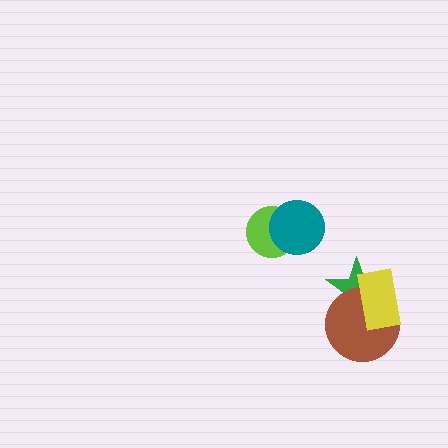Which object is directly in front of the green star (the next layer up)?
The brown circle is directly in front of the green star.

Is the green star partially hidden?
Yes, it is partially covered by another shape.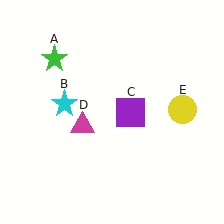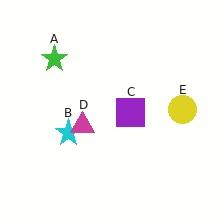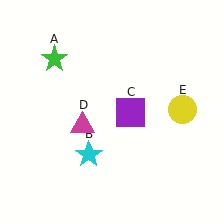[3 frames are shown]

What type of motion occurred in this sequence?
The cyan star (object B) rotated counterclockwise around the center of the scene.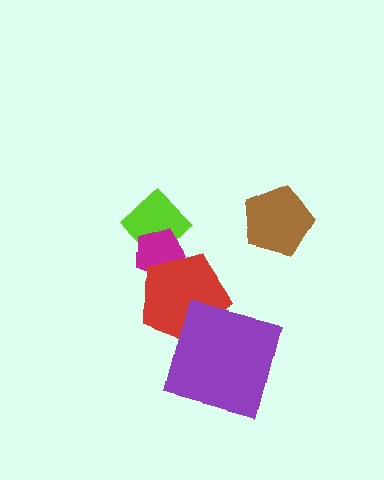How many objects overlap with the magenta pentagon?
2 objects overlap with the magenta pentagon.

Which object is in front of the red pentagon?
The purple square is in front of the red pentagon.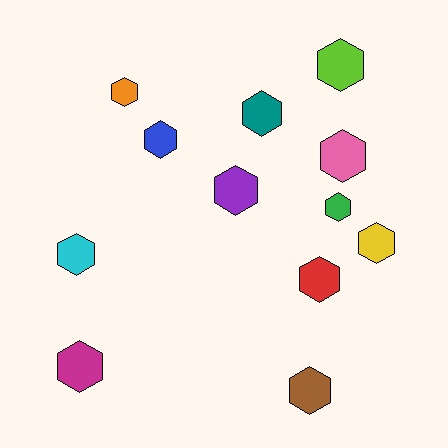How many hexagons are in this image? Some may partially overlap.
There are 12 hexagons.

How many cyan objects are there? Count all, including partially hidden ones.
There is 1 cyan object.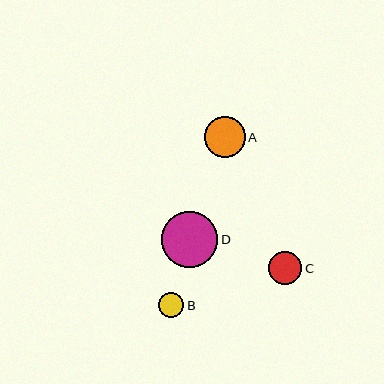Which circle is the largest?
Circle D is the largest with a size of approximately 56 pixels.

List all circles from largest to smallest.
From largest to smallest: D, A, C, B.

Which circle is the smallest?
Circle B is the smallest with a size of approximately 25 pixels.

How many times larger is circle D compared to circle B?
Circle D is approximately 2.2 times the size of circle B.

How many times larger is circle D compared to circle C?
Circle D is approximately 1.7 times the size of circle C.